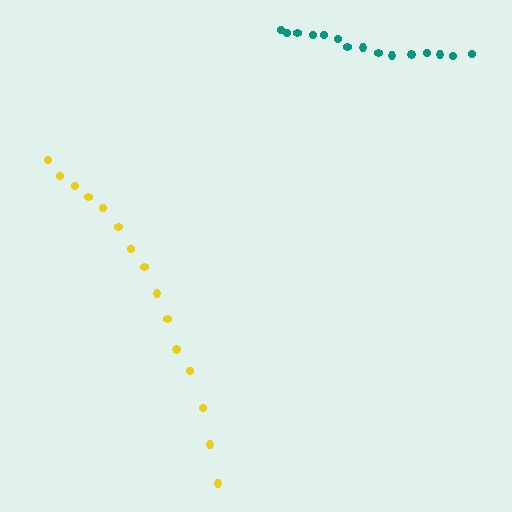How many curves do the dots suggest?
There are 2 distinct paths.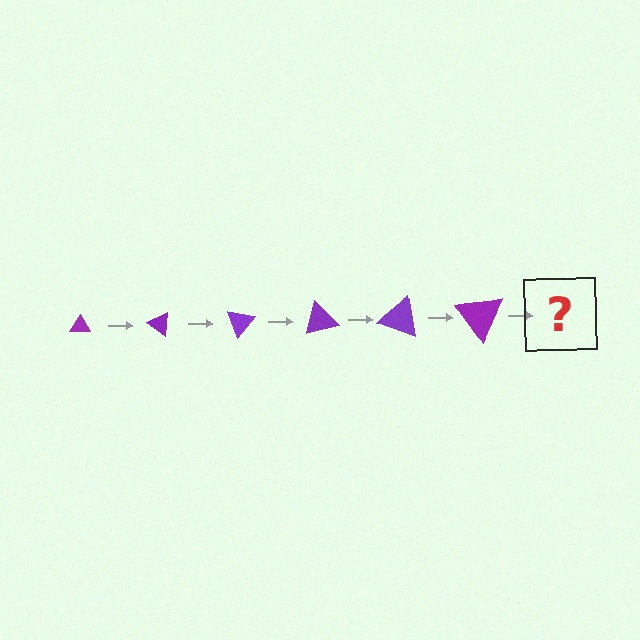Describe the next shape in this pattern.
It should be a triangle, larger than the previous one and rotated 210 degrees from the start.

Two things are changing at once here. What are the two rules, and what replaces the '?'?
The two rules are that the triangle grows larger each step and it rotates 35 degrees each step. The '?' should be a triangle, larger than the previous one and rotated 210 degrees from the start.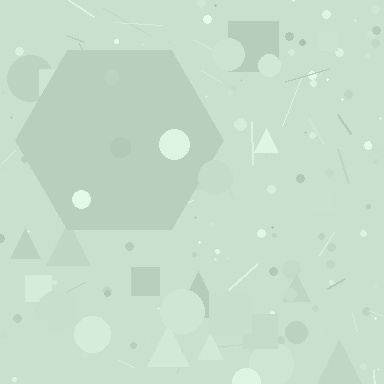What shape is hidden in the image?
A hexagon is hidden in the image.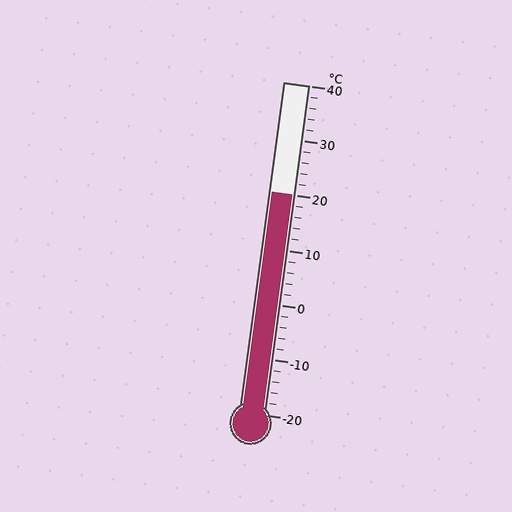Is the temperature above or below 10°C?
The temperature is above 10°C.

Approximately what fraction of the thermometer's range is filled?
The thermometer is filled to approximately 65% of its range.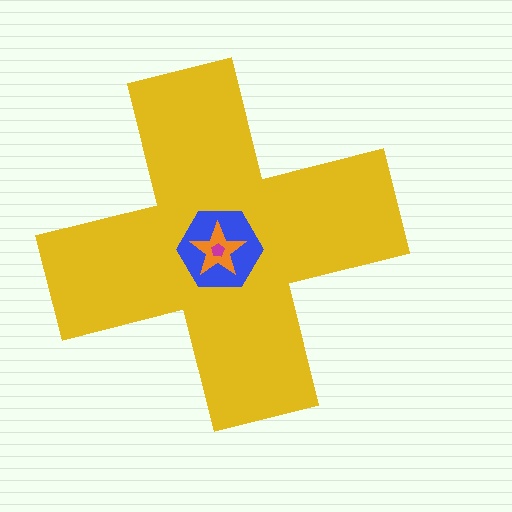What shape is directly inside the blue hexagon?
The orange star.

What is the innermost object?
The magenta pentagon.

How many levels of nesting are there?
4.